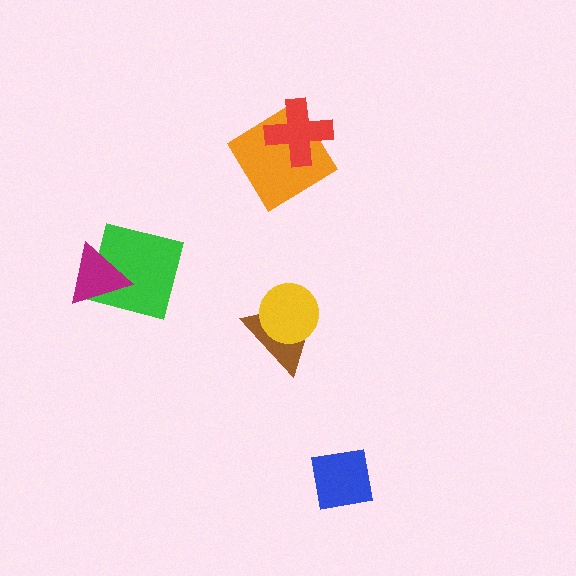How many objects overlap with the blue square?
0 objects overlap with the blue square.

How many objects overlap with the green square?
1 object overlaps with the green square.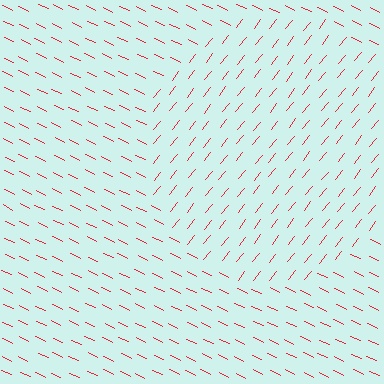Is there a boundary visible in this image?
Yes, there is a texture boundary formed by a change in line orientation.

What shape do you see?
I see a circle.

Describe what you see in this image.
The image is filled with small red line segments. A circle region in the image has lines oriented differently from the surrounding lines, creating a visible texture boundary.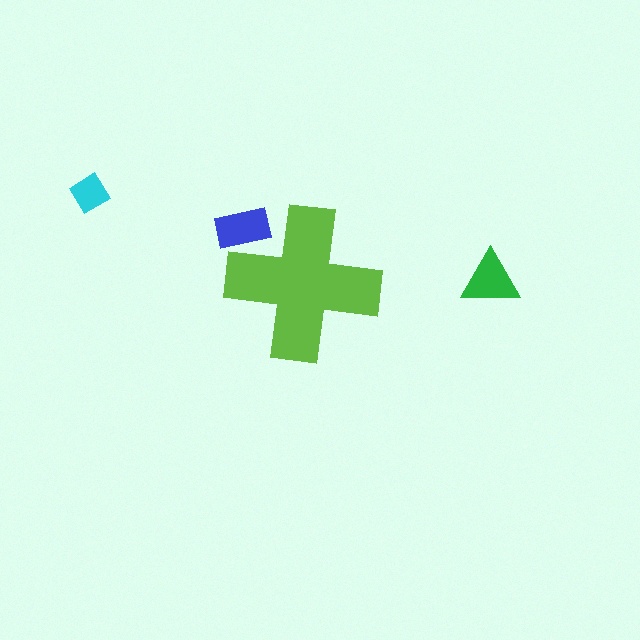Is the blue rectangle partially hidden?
Yes, the blue rectangle is partially hidden behind the lime cross.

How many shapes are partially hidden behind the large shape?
1 shape is partially hidden.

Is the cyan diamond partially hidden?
No, the cyan diamond is fully visible.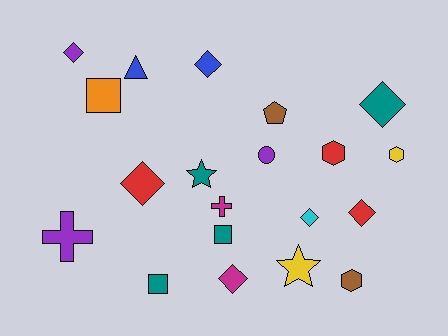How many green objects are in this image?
There are no green objects.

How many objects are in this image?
There are 20 objects.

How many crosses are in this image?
There are 2 crosses.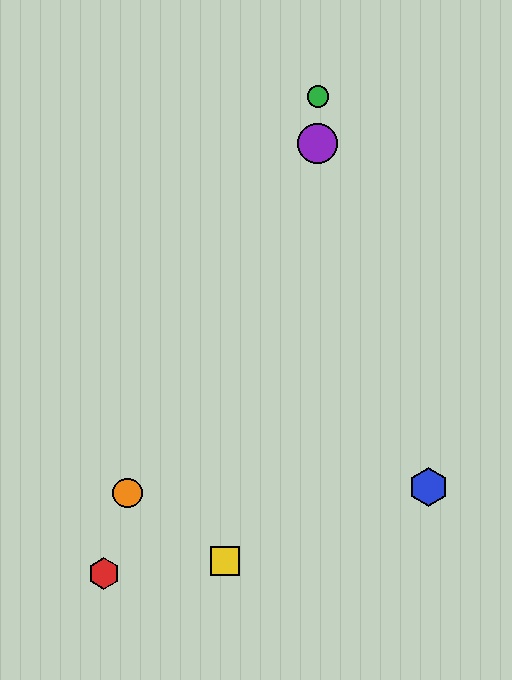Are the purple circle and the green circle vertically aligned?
Yes, both are at x≈318.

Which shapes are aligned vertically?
The green circle, the purple circle are aligned vertically.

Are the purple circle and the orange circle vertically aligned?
No, the purple circle is at x≈318 and the orange circle is at x≈128.